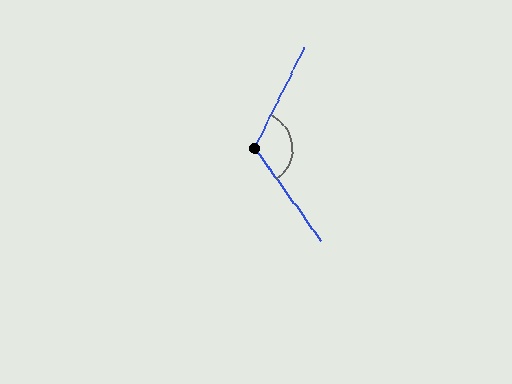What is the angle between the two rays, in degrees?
Approximately 119 degrees.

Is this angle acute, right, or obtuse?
It is obtuse.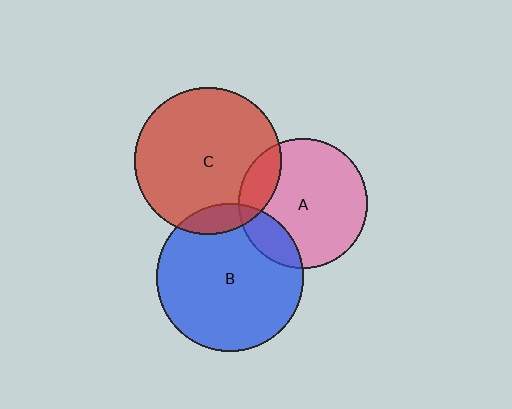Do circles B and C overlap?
Yes.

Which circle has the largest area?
Circle B (blue).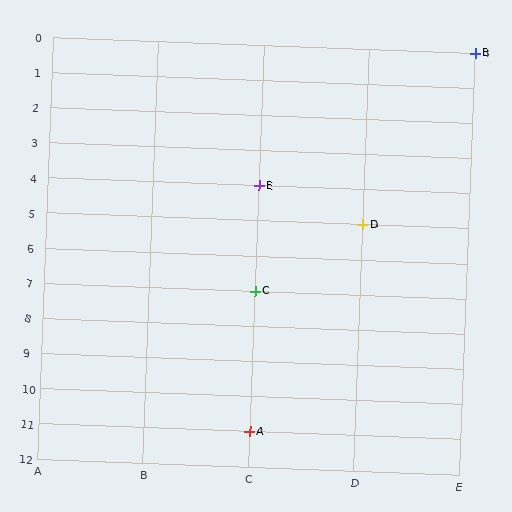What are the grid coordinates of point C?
Point C is at grid coordinates (C, 7).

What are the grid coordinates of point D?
Point D is at grid coordinates (D, 5).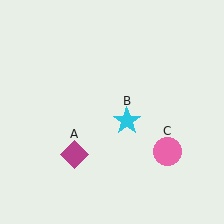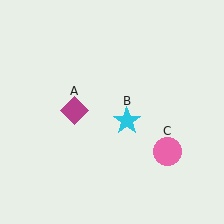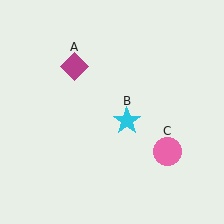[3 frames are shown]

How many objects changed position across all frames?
1 object changed position: magenta diamond (object A).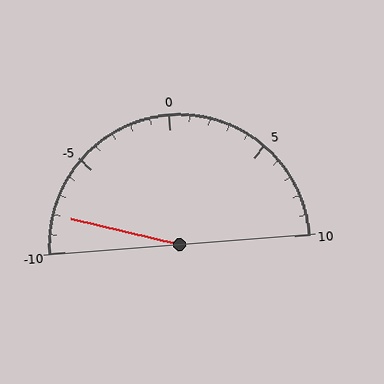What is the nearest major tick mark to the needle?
The nearest major tick mark is -10.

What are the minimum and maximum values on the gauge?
The gauge ranges from -10 to 10.